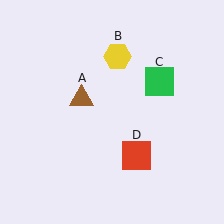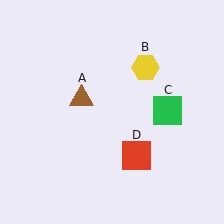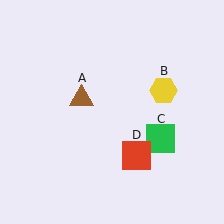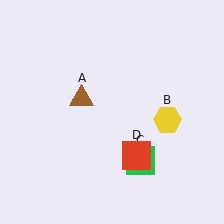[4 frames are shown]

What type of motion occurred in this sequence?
The yellow hexagon (object B), green square (object C) rotated clockwise around the center of the scene.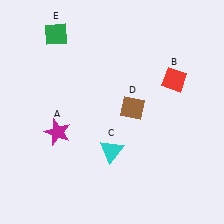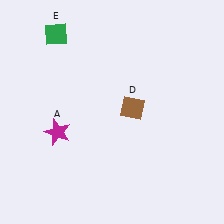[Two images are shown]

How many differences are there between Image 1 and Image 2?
There are 2 differences between the two images.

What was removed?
The red diamond (B), the cyan triangle (C) were removed in Image 2.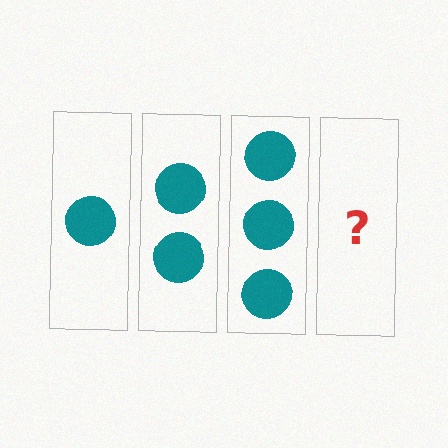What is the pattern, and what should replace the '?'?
The pattern is that each step adds one more circle. The '?' should be 4 circles.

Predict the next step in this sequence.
The next step is 4 circles.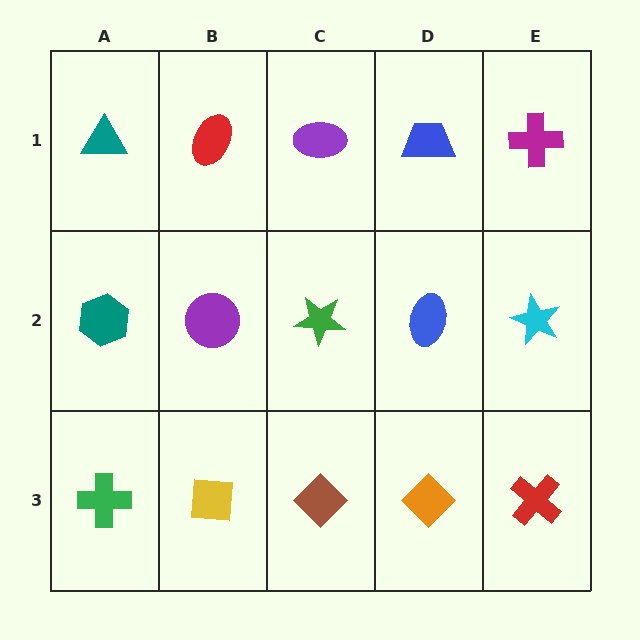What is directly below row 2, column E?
A red cross.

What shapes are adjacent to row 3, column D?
A blue ellipse (row 2, column D), a brown diamond (row 3, column C), a red cross (row 3, column E).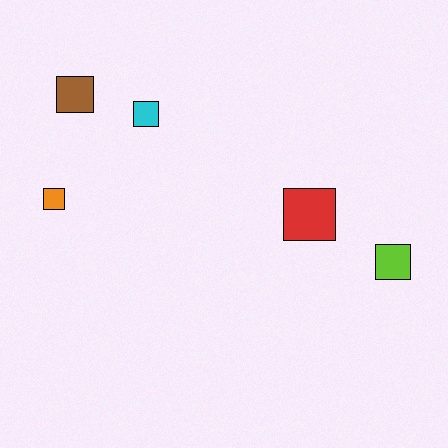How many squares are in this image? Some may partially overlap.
There are 5 squares.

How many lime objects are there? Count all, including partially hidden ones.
There is 1 lime object.